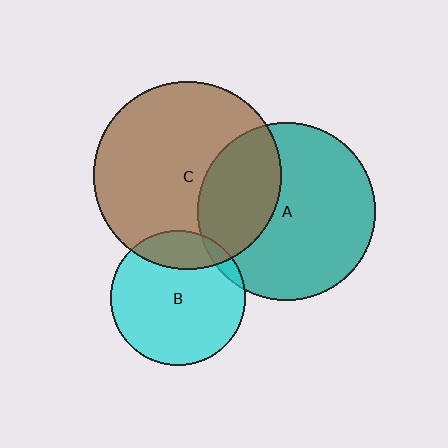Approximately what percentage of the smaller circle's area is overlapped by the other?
Approximately 5%.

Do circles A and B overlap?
Yes.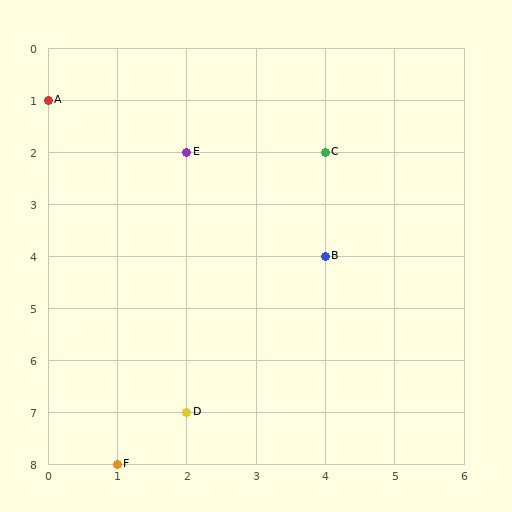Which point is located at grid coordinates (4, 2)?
Point C is at (4, 2).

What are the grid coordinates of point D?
Point D is at grid coordinates (2, 7).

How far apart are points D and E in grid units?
Points D and E are 5 rows apart.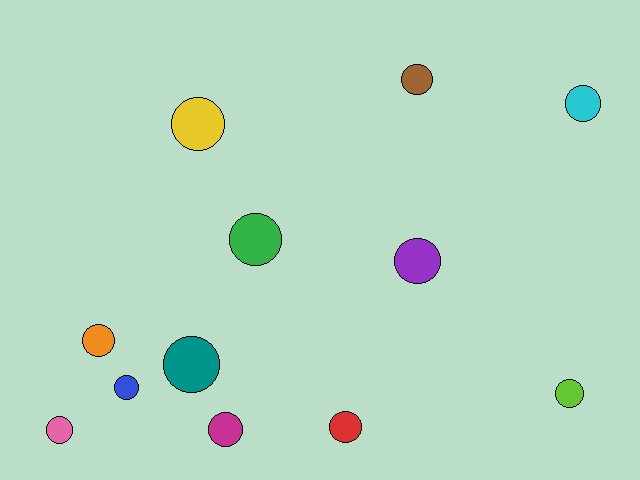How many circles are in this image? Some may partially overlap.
There are 12 circles.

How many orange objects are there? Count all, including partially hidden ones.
There is 1 orange object.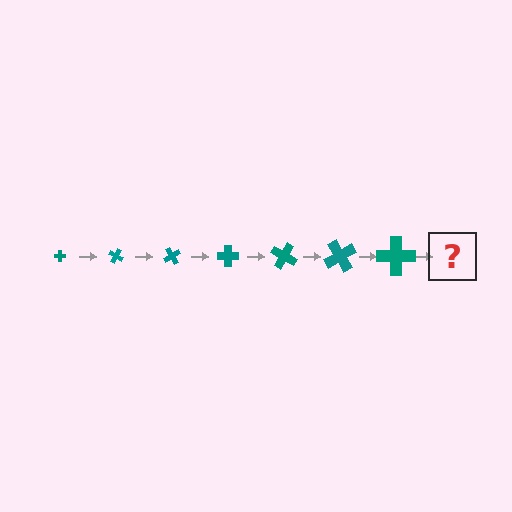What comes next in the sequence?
The next element should be a cross, larger than the previous one and rotated 210 degrees from the start.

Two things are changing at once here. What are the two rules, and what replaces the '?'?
The two rules are that the cross grows larger each step and it rotates 30 degrees each step. The '?' should be a cross, larger than the previous one and rotated 210 degrees from the start.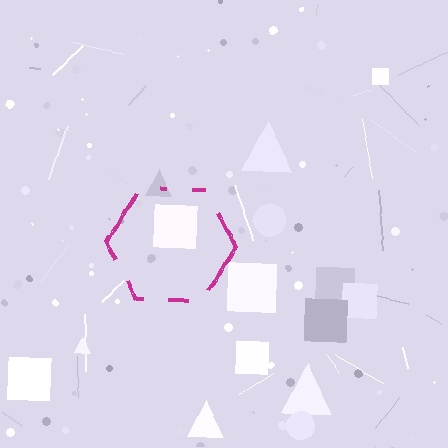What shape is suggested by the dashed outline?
The dashed outline suggests a hexagon.